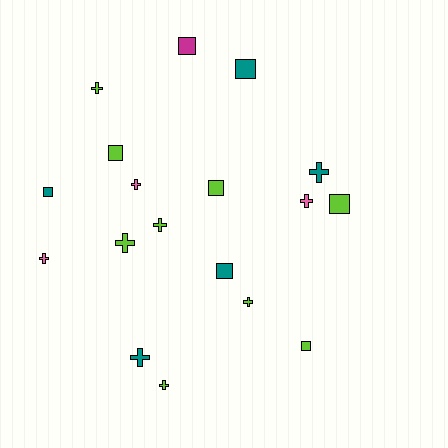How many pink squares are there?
There are no pink squares.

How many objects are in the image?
There are 18 objects.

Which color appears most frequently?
Lime, with 9 objects.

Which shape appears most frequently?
Cross, with 10 objects.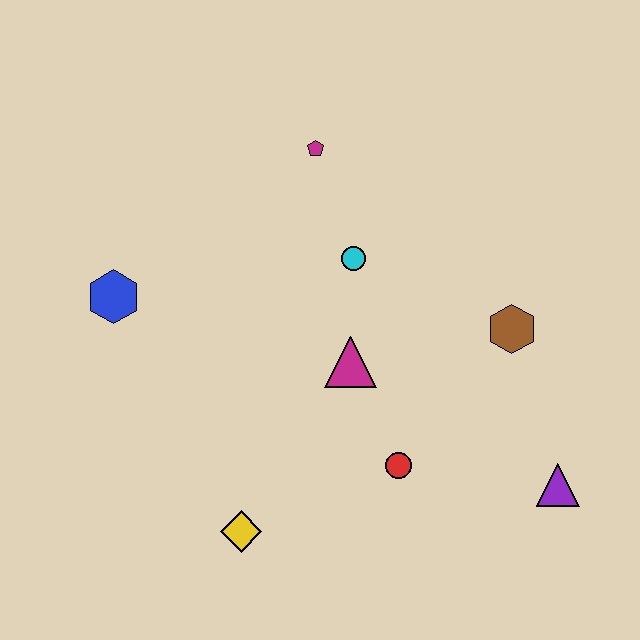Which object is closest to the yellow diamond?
The red circle is closest to the yellow diamond.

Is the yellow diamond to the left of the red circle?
Yes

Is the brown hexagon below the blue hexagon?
Yes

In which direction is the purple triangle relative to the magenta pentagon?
The purple triangle is below the magenta pentagon.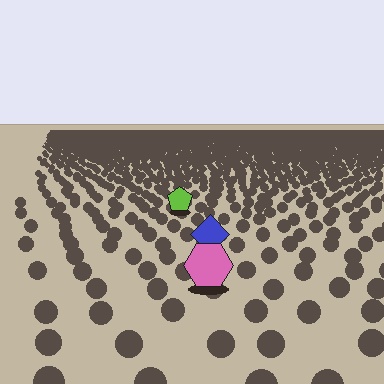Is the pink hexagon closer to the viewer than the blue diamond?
Yes. The pink hexagon is closer — you can tell from the texture gradient: the ground texture is coarser near it.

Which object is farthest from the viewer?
The lime pentagon is farthest from the viewer. It appears smaller and the ground texture around it is denser.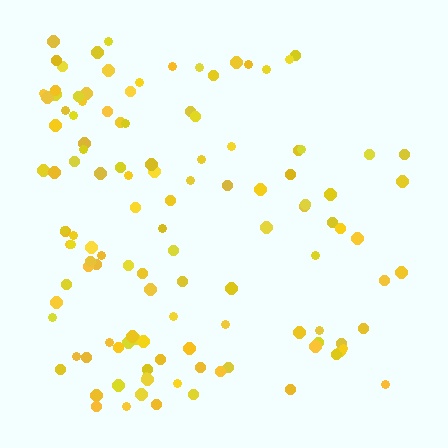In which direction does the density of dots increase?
From right to left, with the left side densest.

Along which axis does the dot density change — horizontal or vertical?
Horizontal.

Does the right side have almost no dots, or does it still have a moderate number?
Still a moderate number, just noticeably fewer than the left.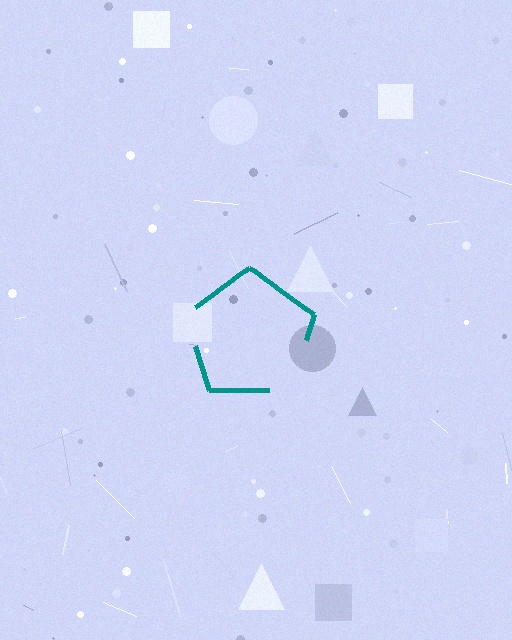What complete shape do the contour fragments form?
The contour fragments form a pentagon.